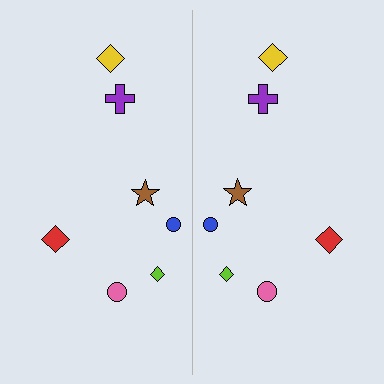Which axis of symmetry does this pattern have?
The pattern has a vertical axis of symmetry running through the center of the image.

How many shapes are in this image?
There are 14 shapes in this image.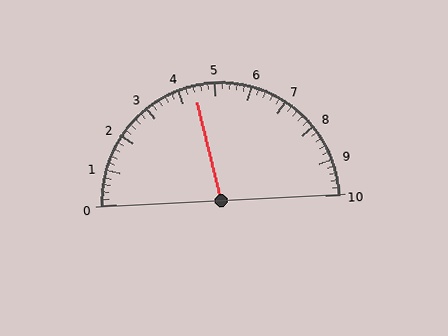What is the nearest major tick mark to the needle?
The nearest major tick mark is 4.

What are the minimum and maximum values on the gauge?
The gauge ranges from 0 to 10.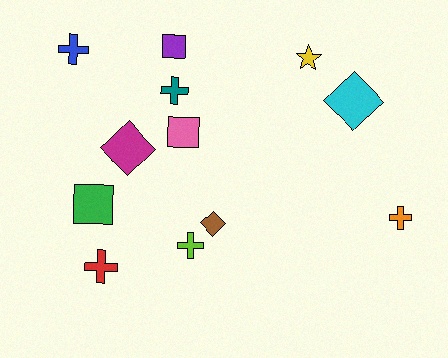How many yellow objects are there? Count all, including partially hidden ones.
There is 1 yellow object.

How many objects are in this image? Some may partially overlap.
There are 12 objects.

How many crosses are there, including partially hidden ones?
There are 5 crosses.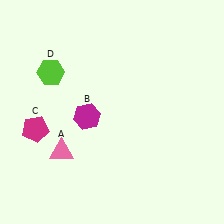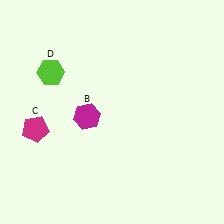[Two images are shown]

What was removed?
The pink triangle (A) was removed in Image 2.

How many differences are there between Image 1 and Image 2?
There is 1 difference between the two images.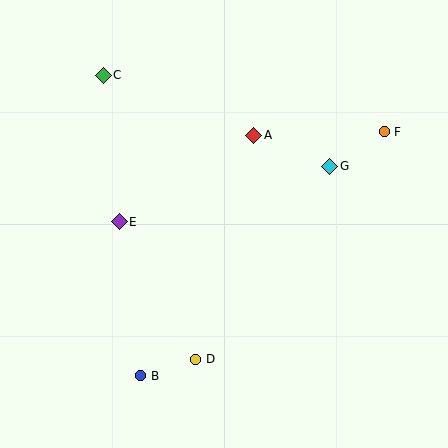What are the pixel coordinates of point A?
Point A is at (253, 135).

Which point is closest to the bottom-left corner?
Point B is closest to the bottom-left corner.